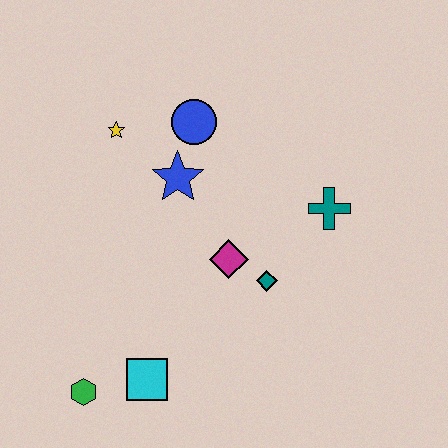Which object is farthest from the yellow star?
The green hexagon is farthest from the yellow star.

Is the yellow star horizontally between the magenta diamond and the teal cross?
No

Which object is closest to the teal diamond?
The magenta diamond is closest to the teal diamond.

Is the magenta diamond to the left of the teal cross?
Yes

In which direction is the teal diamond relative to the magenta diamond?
The teal diamond is to the right of the magenta diamond.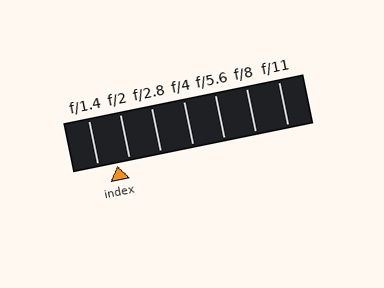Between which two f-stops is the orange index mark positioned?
The index mark is between f/1.4 and f/2.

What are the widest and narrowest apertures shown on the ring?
The widest aperture shown is f/1.4 and the narrowest is f/11.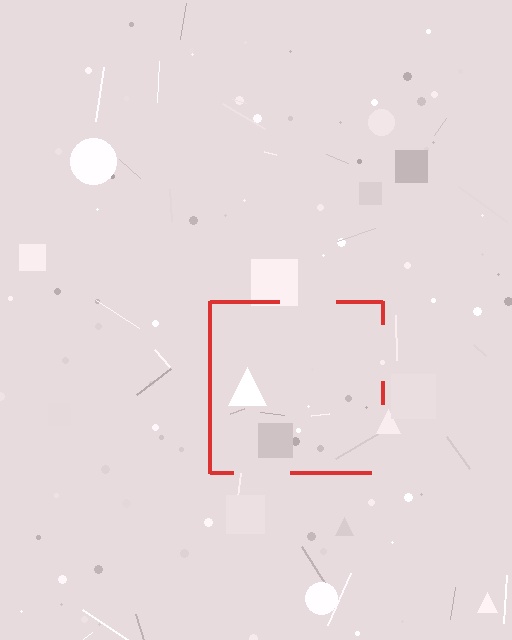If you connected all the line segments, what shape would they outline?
They would outline a square.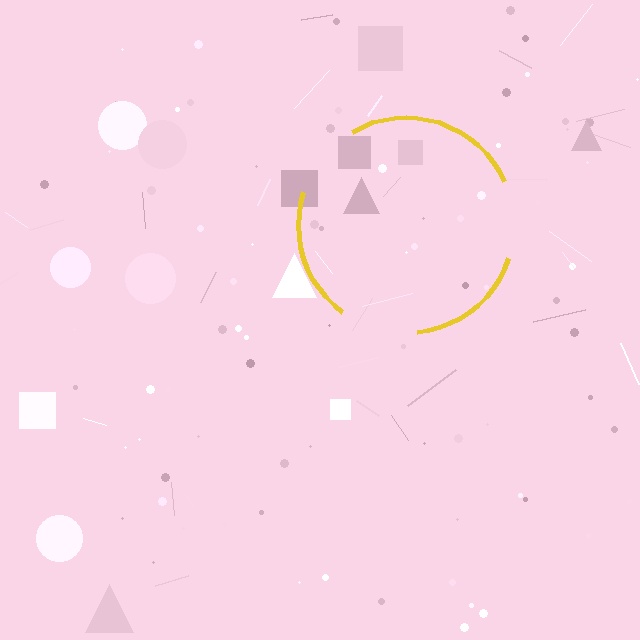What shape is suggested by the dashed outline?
The dashed outline suggests a circle.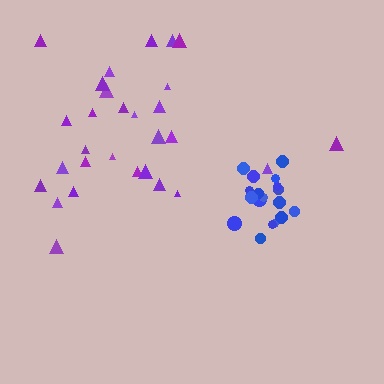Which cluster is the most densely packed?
Blue.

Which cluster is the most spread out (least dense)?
Purple.